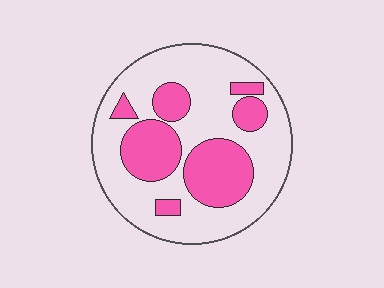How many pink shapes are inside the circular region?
7.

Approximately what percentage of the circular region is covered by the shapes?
Approximately 35%.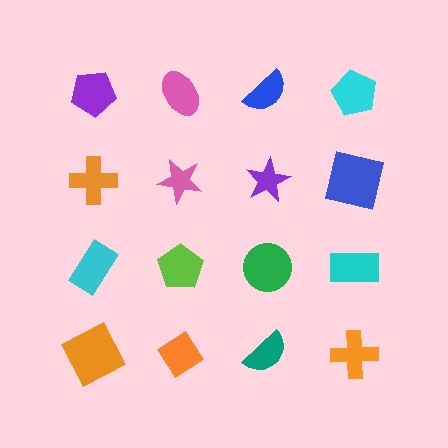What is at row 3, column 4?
A cyan rectangle.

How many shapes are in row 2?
4 shapes.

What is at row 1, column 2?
A pink ellipse.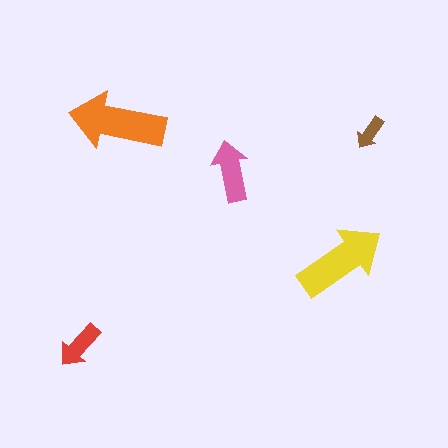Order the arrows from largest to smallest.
the orange one, the yellow one, the pink one, the red one, the brown one.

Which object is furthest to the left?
The red arrow is leftmost.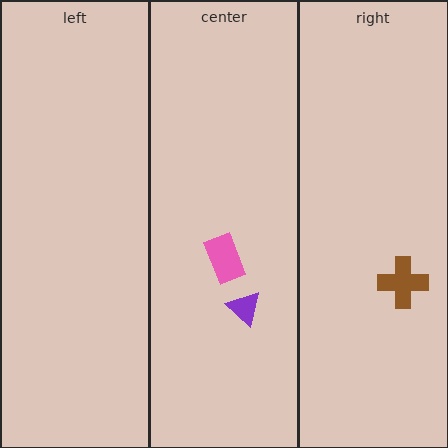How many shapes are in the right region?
1.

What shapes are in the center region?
The pink rectangle, the purple triangle.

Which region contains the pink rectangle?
The center region.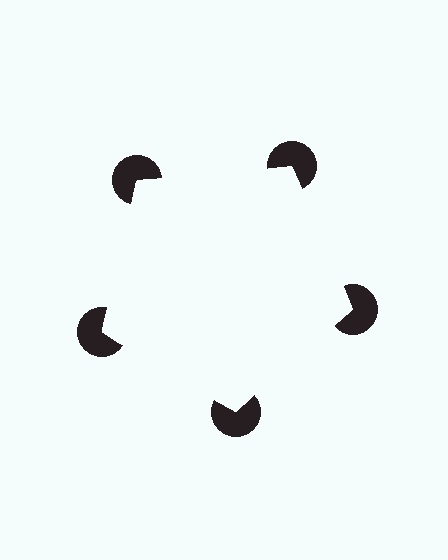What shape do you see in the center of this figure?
An illusory pentagon — its edges are inferred from the aligned wedge cuts in the pac-man discs, not physically drawn.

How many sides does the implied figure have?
5 sides.